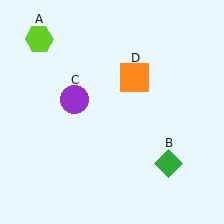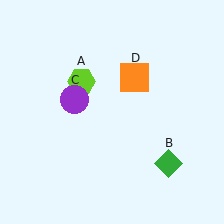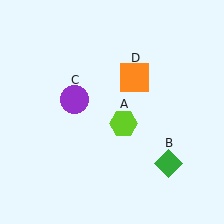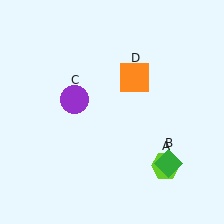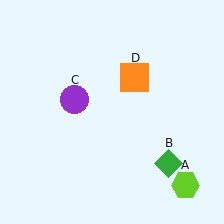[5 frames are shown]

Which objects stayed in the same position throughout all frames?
Green diamond (object B) and purple circle (object C) and orange square (object D) remained stationary.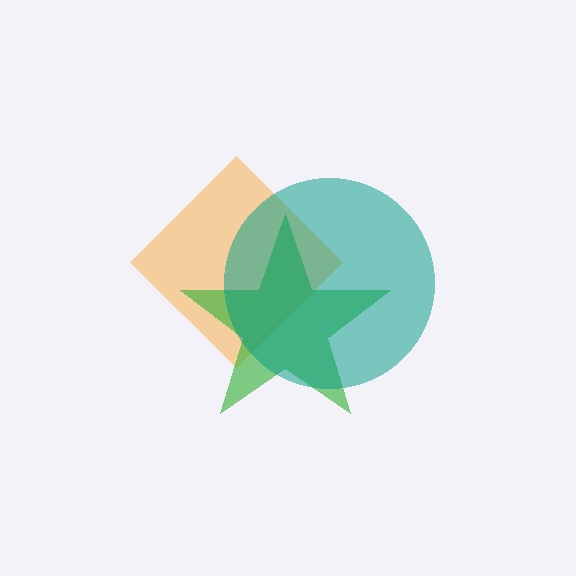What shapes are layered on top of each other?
The layered shapes are: an orange diamond, a green star, a teal circle.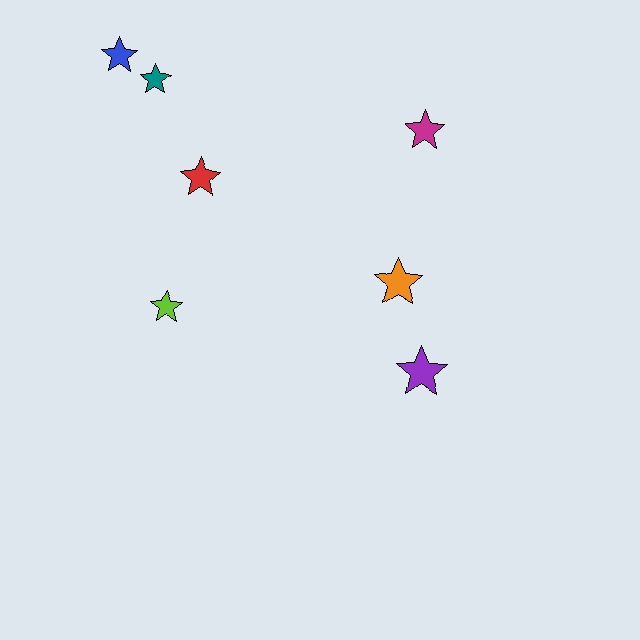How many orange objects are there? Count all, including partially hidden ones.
There is 1 orange object.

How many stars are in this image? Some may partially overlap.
There are 7 stars.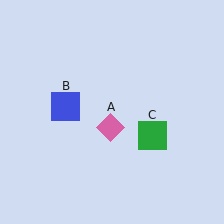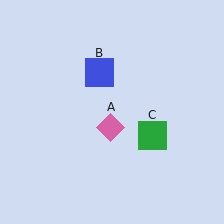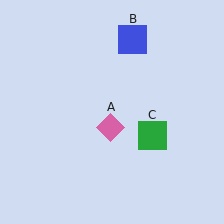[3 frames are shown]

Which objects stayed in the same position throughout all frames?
Pink diamond (object A) and green square (object C) remained stationary.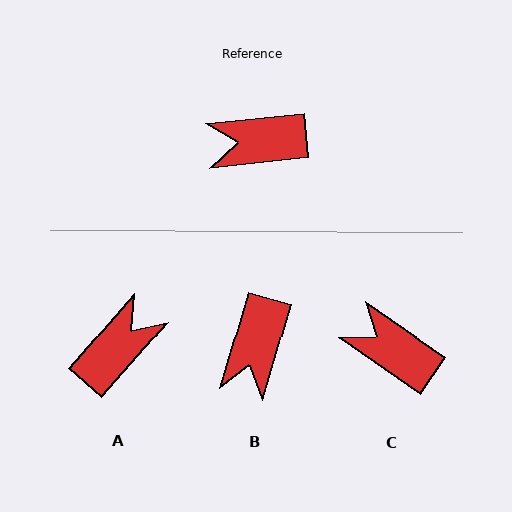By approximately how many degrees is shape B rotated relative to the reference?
Approximately 68 degrees counter-clockwise.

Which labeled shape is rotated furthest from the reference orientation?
A, about 137 degrees away.